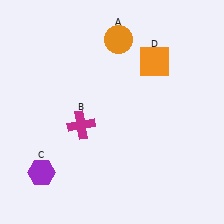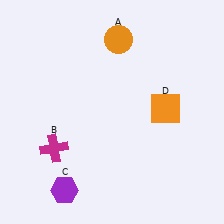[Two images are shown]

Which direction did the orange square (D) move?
The orange square (D) moved down.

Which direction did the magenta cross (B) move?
The magenta cross (B) moved left.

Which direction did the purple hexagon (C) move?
The purple hexagon (C) moved right.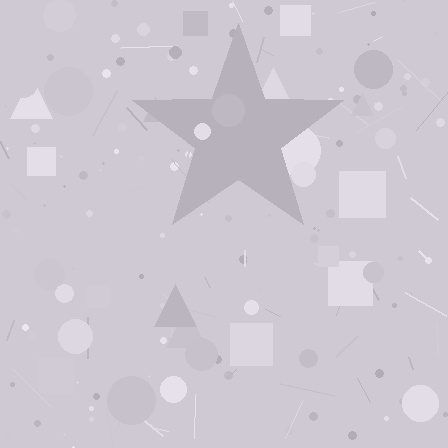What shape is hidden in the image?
A star is hidden in the image.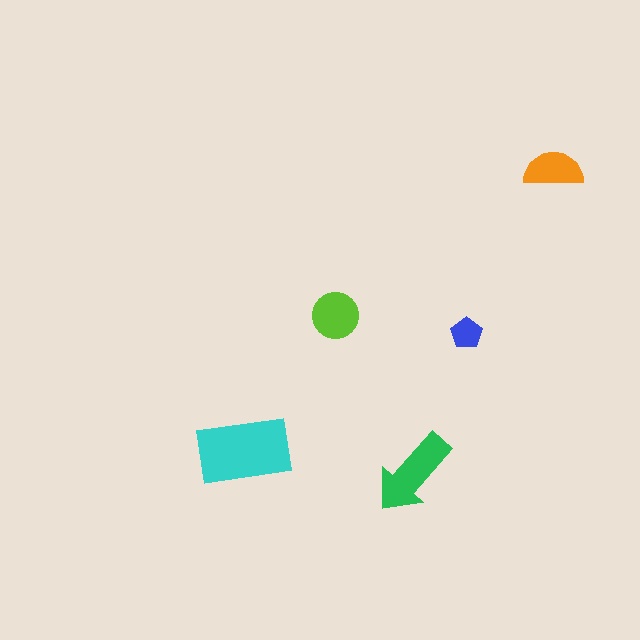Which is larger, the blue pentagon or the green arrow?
The green arrow.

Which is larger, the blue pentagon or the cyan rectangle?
The cyan rectangle.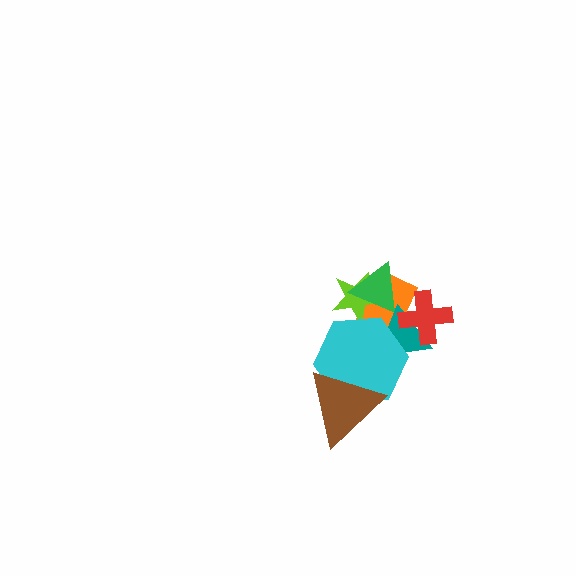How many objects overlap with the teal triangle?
4 objects overlap with the teal triangle.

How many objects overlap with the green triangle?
3 objects overlap with the green triangle.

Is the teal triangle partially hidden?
Yes, it is partially covered by another shape.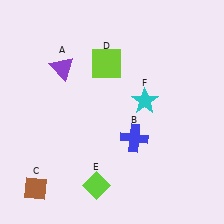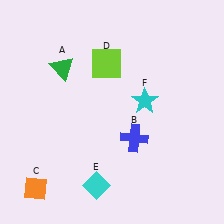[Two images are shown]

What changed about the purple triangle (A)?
In Image 1, A is purple. In Image 2, it changed to green.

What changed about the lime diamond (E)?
In Image 1, E is lime. In Image 2, it changed to cyan.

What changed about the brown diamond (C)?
In Image 1, C is brown. In Image 2, it changed to orange.